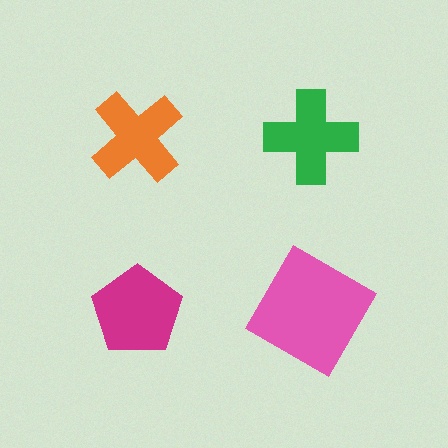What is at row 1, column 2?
A green cross.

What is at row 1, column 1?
An orange cross.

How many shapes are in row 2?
2 shapes.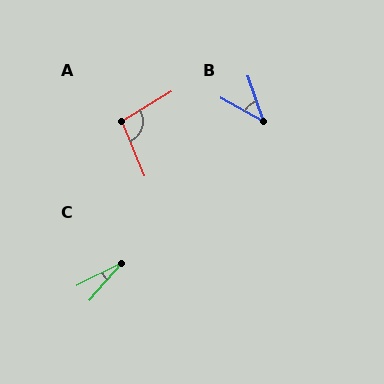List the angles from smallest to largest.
C (23°), B (42°), A (98°).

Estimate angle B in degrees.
Approximately 42 degrees.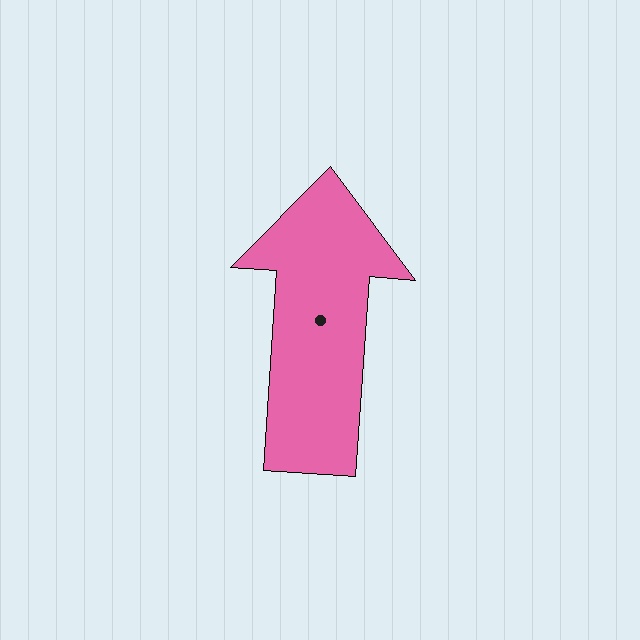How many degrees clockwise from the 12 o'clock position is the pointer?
Approximately 4 degrees.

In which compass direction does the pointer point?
North.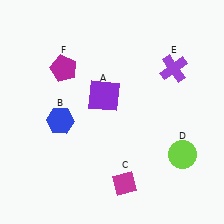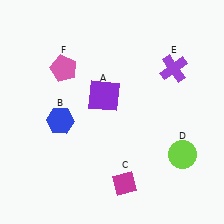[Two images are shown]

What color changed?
The pentagon (F) changed from magenta in Image 1 to pink in Image 2.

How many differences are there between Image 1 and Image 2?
There is 1 difference between the two images.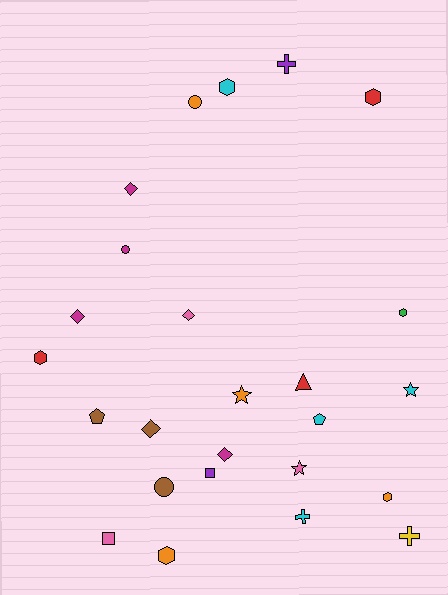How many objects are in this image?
There are 25 objects.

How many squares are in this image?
There are 2 squares.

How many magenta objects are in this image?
There are 4 magenta objects.